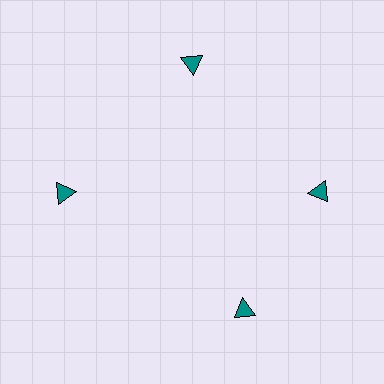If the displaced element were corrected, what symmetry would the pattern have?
It would have 4-fold rotational symmetry — the pattern would map onto itself every 90 degrees.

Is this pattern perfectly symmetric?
No. The 4 teal triangles are arranged in a ring, but one element near the 6 o'clock position is rotated out of alignment along the ring, breaking the 4-fold rotational symmetry.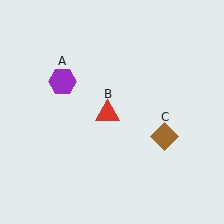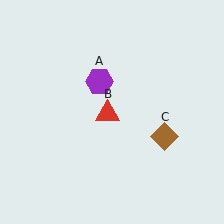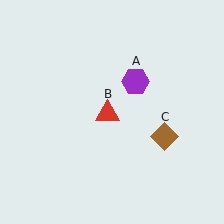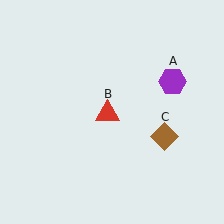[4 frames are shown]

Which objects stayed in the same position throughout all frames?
Red triangle (object B) and brown diamond (object C) remained stationary.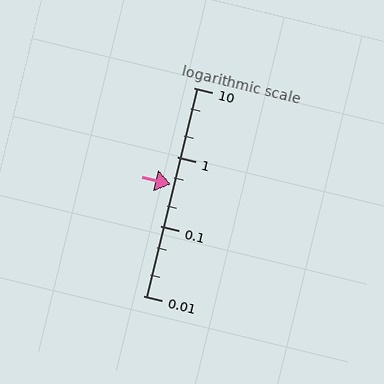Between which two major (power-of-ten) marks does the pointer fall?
The pointer is between 0.1 and 1.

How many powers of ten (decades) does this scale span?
The scale spans 3 decades, from 0.01 to 10.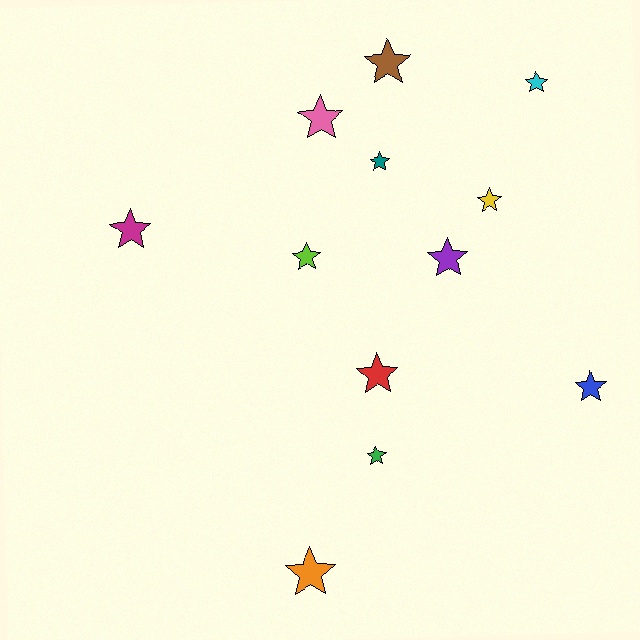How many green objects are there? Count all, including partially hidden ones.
There is 1 green object.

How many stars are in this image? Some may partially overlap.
There are 12 stars.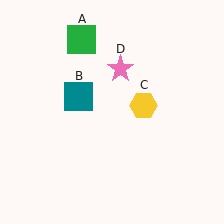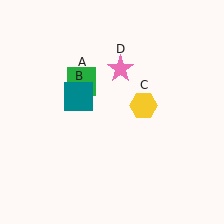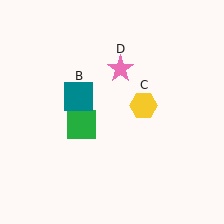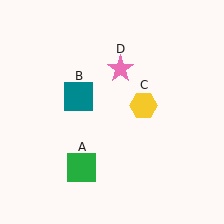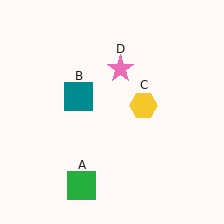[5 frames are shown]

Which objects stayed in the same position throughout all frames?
Teal square (object B) and yellow hexagon (object C) and pink star (object D) remained stationary.